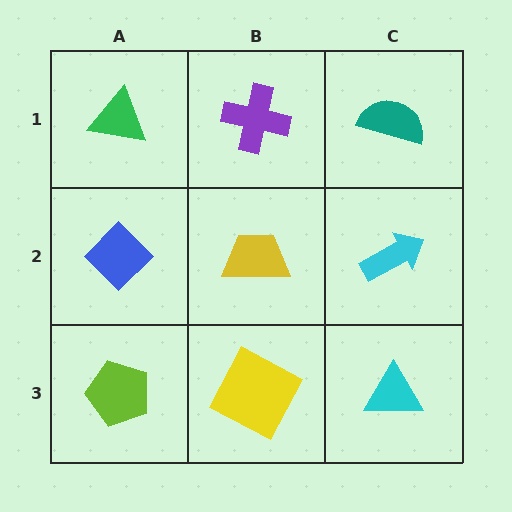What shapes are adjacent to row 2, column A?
A green triangle (row 1, column A), a lime pentagon (row 3, column A), a yellow trapezoid (row 2, column B).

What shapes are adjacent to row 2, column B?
A purple cross (row 1, column B), a yellow square (row 3, column B), a blue diamond (row 2, column A), a cyan arrow (row 2, column C).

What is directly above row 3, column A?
A blue diamond.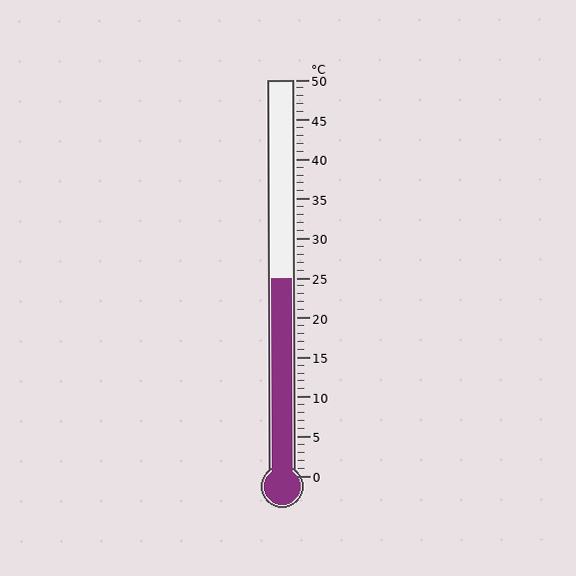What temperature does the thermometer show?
The thermometer shows approximately 25°C.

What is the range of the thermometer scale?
The thermometer scale ranges from 0°C to 50°C.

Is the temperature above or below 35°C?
The temperature is below 35°C.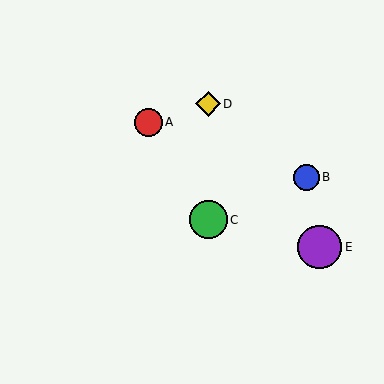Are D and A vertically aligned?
No, D is at x≈208 and A is at x≈149.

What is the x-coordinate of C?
Object C is at x≈208.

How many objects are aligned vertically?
2 objects (C, D) are aligned vertically.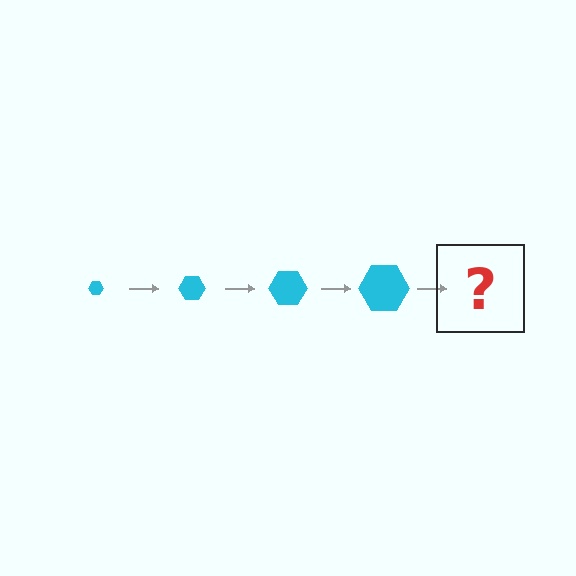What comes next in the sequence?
The next element should be a cyan hexagon, larger than the previous one.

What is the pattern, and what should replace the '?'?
The pattern is that the hexagon gets progressively larger each step. The '?' should be a cyan hexagon, larger than the previous one.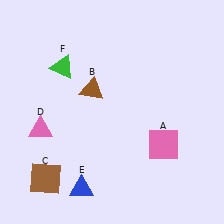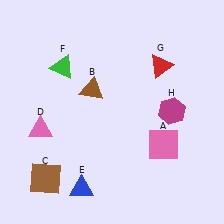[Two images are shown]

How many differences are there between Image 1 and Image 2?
There are 2 differences between the two images.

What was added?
A red triangle (G), a magenta hexagon (H) were added in Image 2.